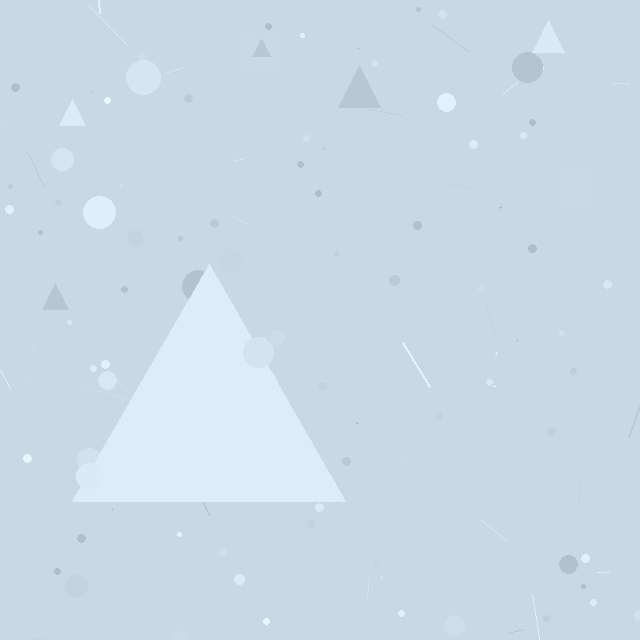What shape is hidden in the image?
A triangle is hidden in the image.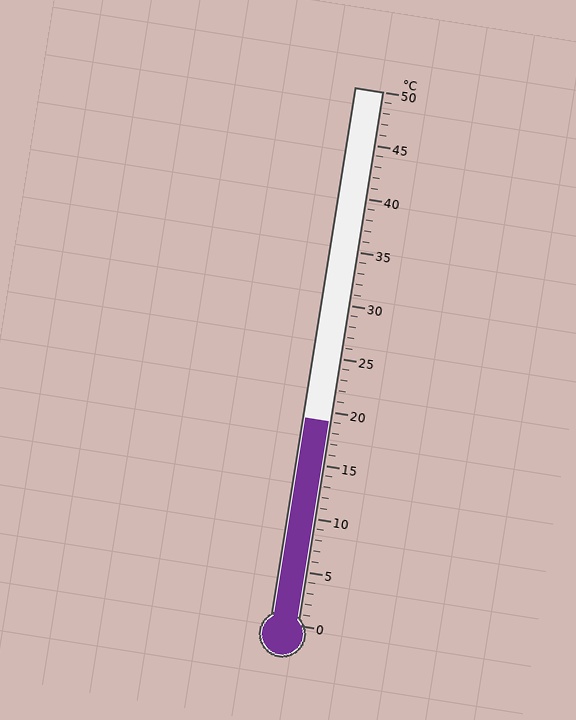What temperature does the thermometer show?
The thermometer shows approximately 19°C.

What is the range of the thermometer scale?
The thermometer scale ranges from 0°C to 50°C.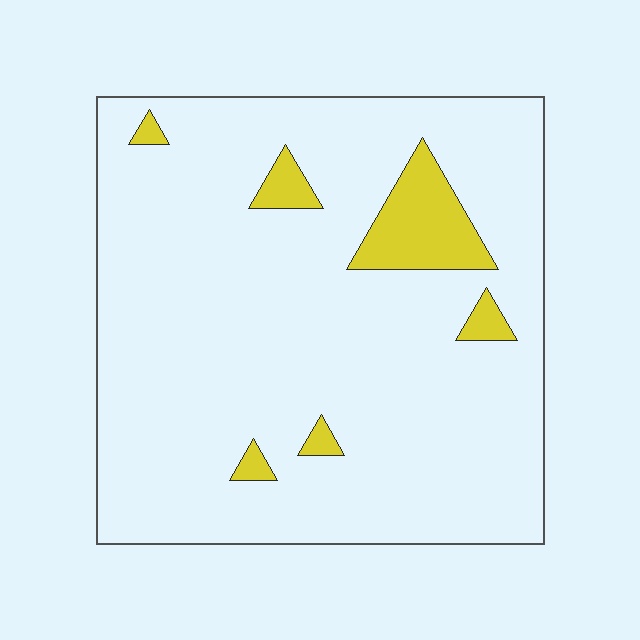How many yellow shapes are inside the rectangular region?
6.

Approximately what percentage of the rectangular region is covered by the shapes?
Approximately 10%.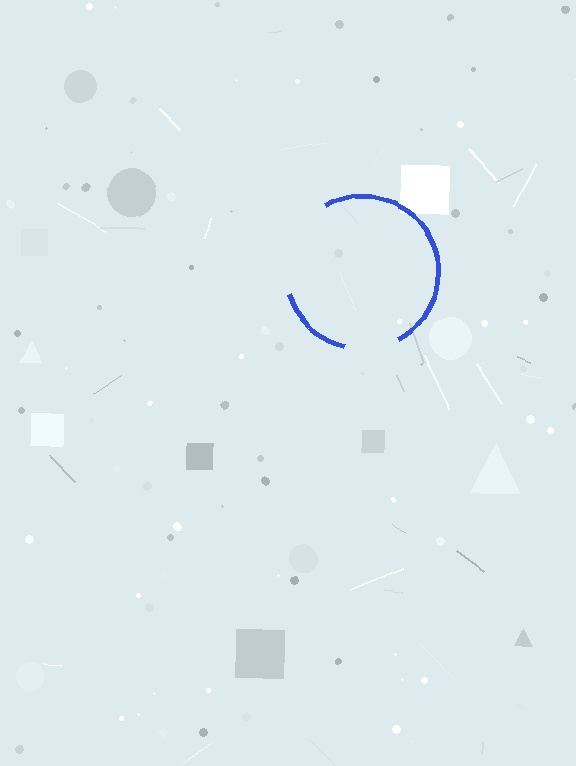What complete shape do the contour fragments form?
The contour fragments form a circle.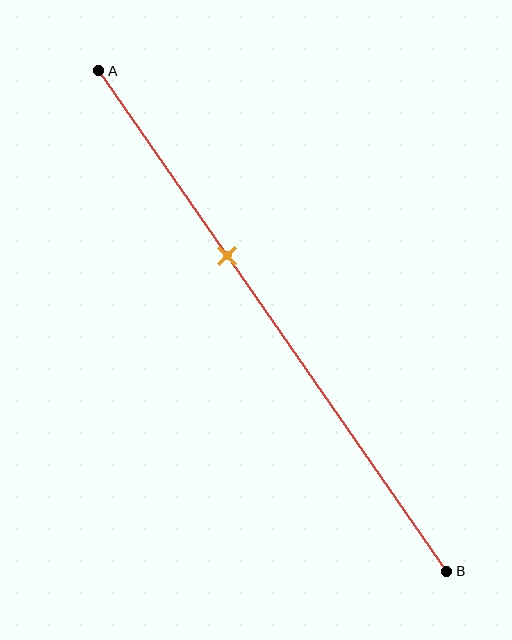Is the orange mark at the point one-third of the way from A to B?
No, the mark is at about 35% from A, not at the 33% one-third point.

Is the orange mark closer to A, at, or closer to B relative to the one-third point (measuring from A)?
The orange mark is closer to point B than the one-third point of segment AB.